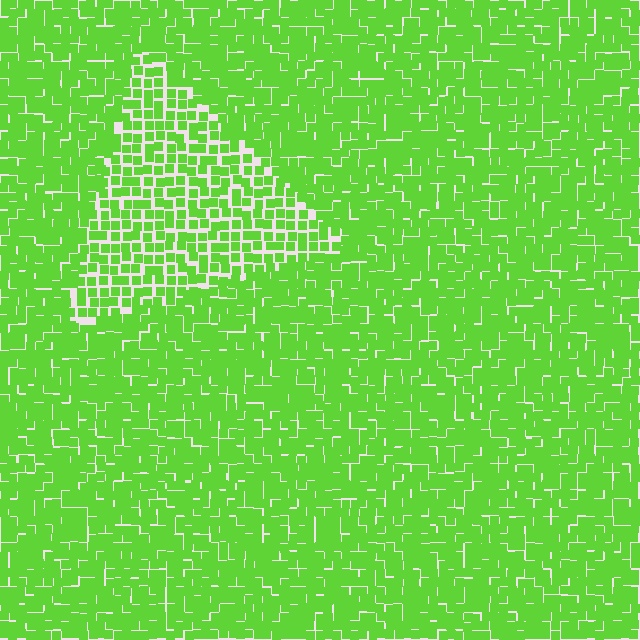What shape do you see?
I see a triangle.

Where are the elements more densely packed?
The elements are more densely packed outside the triangle boundary.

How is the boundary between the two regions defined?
The boundary is defined by a change in element density (approximately 1.6x ratio). All elements are the same color, size, and shape.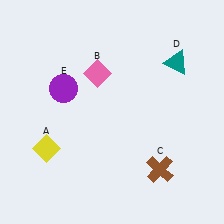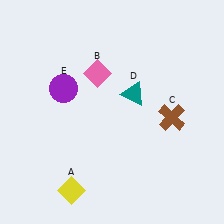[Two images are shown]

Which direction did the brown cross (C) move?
The brown cross (C) moved up.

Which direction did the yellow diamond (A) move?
The yellow diamond (A) moved down.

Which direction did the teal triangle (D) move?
The teal triangle (D) moved left.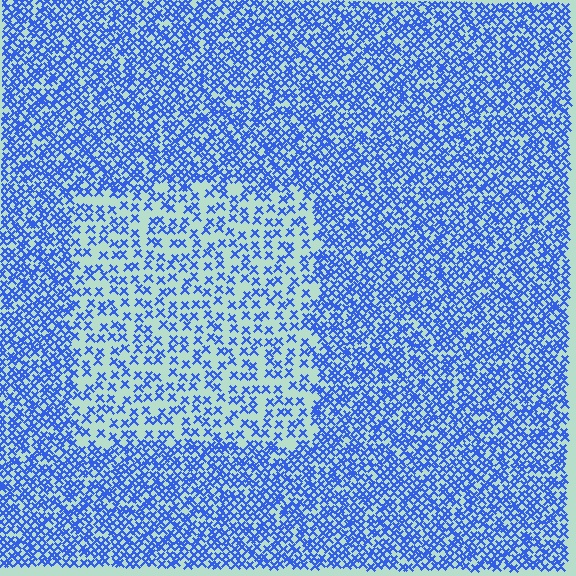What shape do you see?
I see a rectangle.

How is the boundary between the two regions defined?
The boundary is defined by a change in element density (approximately 2.2x ratio). All elements are the same color, size, and shape.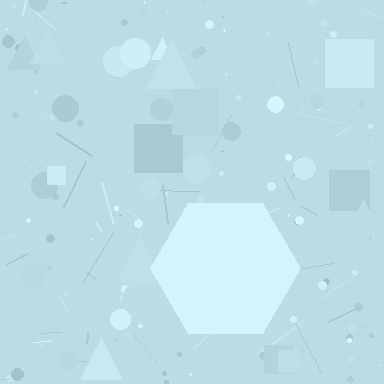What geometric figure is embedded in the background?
A hexagon is embedded in the background.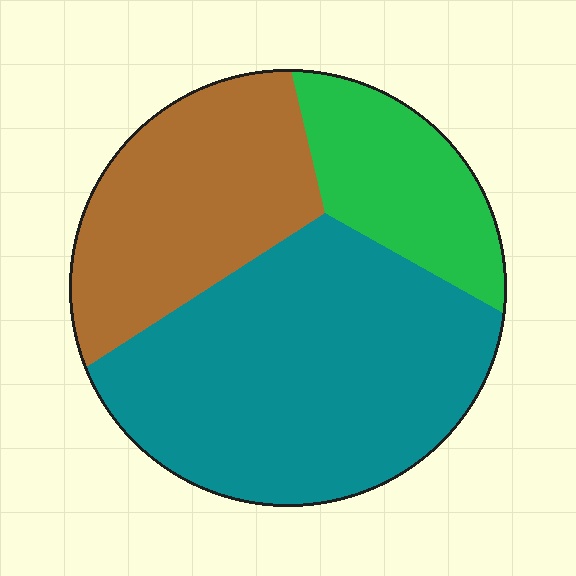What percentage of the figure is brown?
Brown takes up between a quarter and a half of the figure.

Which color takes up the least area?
Green, at roughly 20%.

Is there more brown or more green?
Brown.